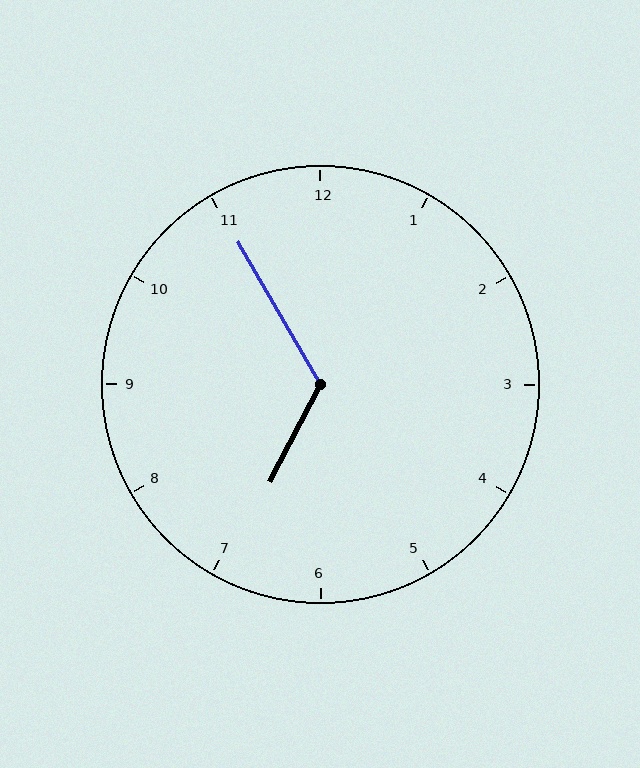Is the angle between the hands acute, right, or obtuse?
It is obtuse.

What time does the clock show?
6:55.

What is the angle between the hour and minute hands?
Approximately 122 degrees.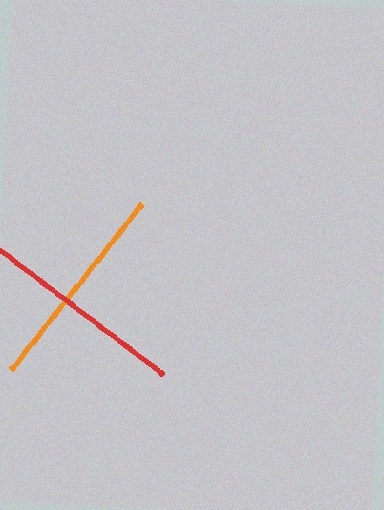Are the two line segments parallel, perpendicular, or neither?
Perpendicular — they meet at approximately 89°.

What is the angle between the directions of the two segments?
Approximately 89 degrees.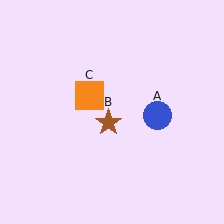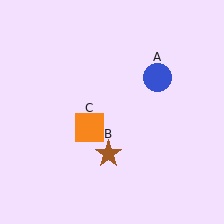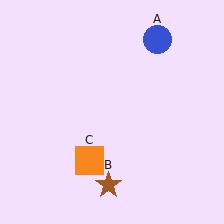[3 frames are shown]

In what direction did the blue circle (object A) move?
The blue circle (object A) moved up.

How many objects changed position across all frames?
3 objects changed position: blue circle (object A), brown star (object B), orange square (object C).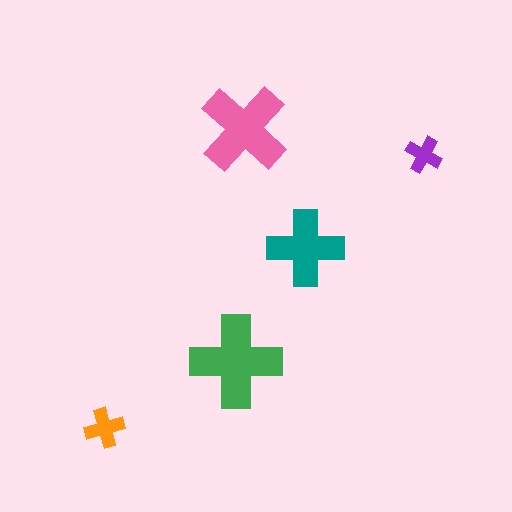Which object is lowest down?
The orange cross is bottommost.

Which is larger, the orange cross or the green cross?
The green one.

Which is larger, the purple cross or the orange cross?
The orange one.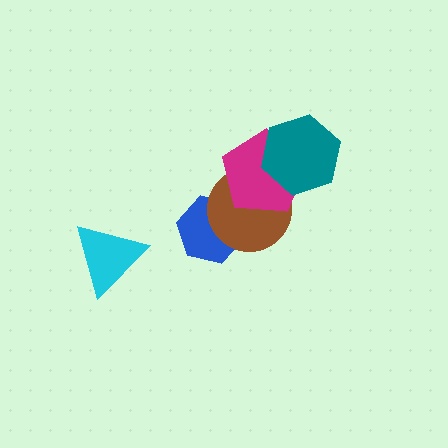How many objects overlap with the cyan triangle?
0 objects overlap with the cyan triangle.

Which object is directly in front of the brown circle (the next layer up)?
The magenta pentagon is directly in front of the brown circle.